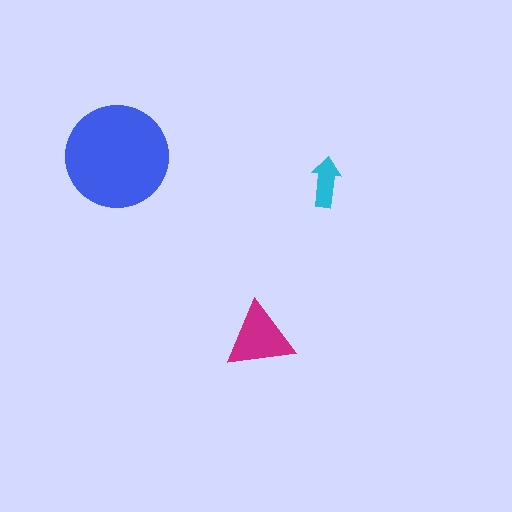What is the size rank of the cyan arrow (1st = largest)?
3rd.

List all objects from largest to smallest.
The blue circle, the magenta triangle, the cyan arrow.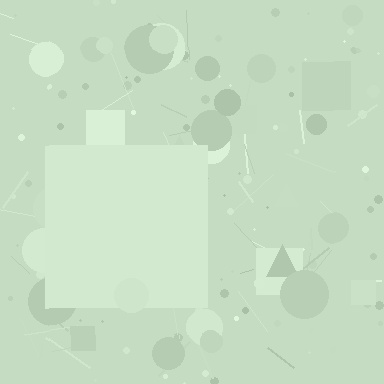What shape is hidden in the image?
A square is hidden in the image.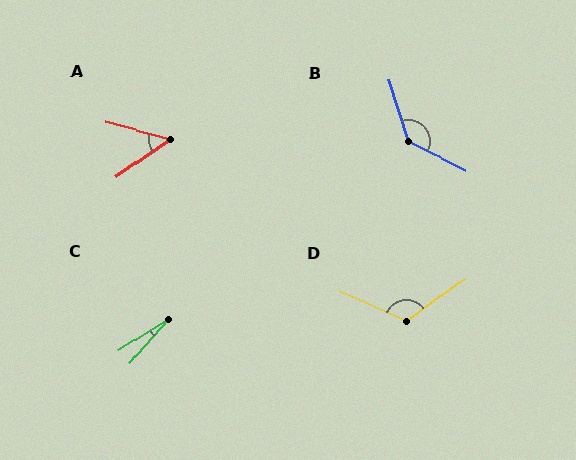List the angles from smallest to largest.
C (16°), A (49°), D (119°), B (133°).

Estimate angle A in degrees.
Approximately 49 degrees.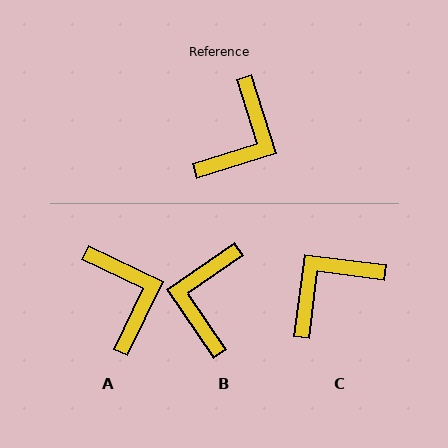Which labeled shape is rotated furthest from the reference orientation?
B, about 163 degrees away.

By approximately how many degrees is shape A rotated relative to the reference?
Approximately 47 degrees counter-clockwise.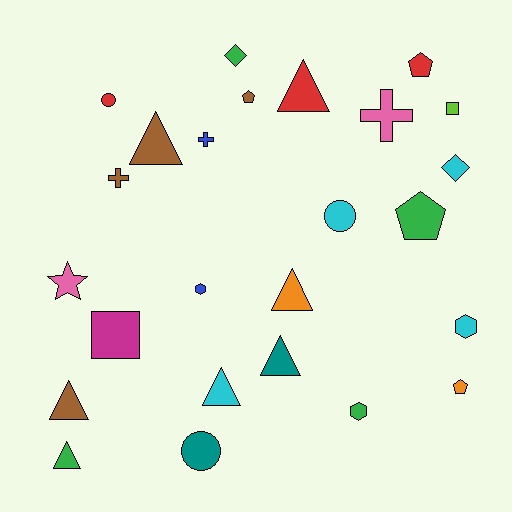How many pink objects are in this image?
There are 2 pink objects.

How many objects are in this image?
There are 25 objects.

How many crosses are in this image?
There are 3 crosses.